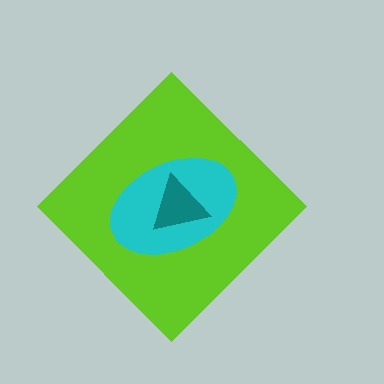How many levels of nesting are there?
3.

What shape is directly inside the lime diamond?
The cyan ellipse.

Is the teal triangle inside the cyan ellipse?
Yes.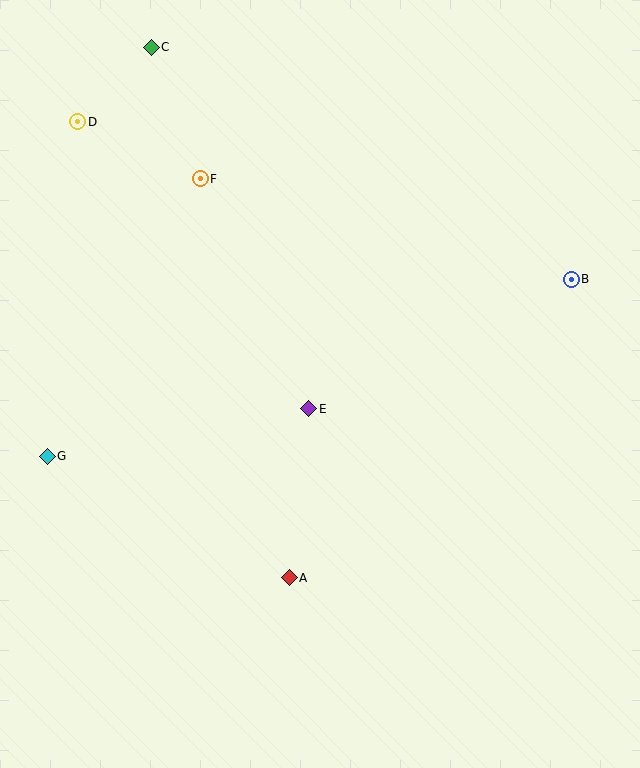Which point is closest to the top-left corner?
Point D is closest to the top-left corner.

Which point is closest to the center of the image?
Point E at (309, 409) is closest to the center.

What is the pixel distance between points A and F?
The distance between A and F is 408 pixels.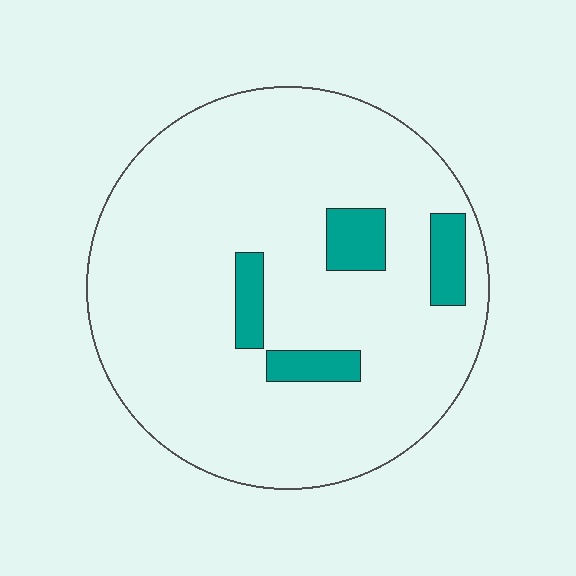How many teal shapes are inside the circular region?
4.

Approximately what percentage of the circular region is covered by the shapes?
Approximately 10%.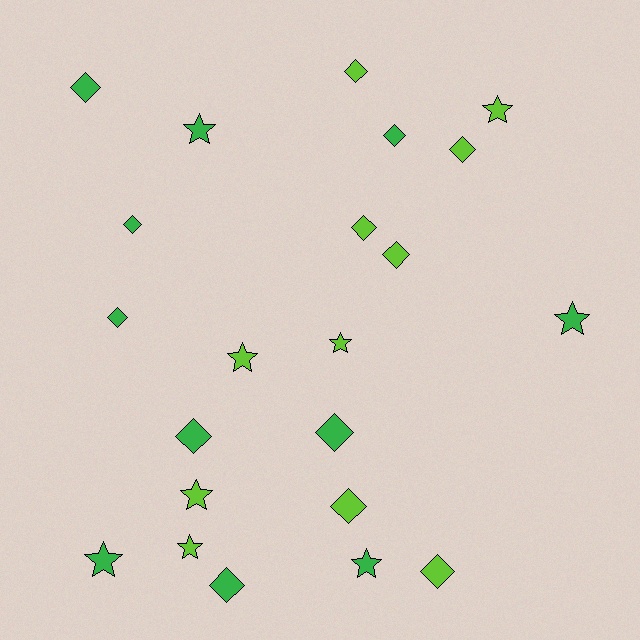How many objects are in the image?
There are 22 objects.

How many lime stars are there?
There are 5 lime stars.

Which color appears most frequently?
Green, with 11 objects.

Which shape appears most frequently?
Diamond, with 13 objects.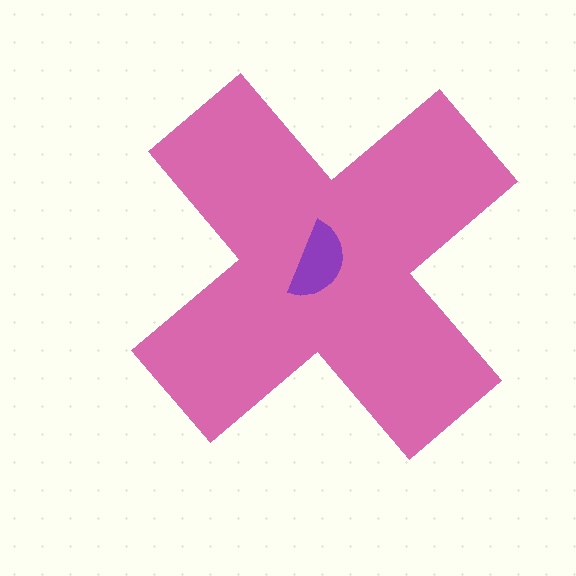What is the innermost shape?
The purple semicircle.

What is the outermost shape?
The pink cross.